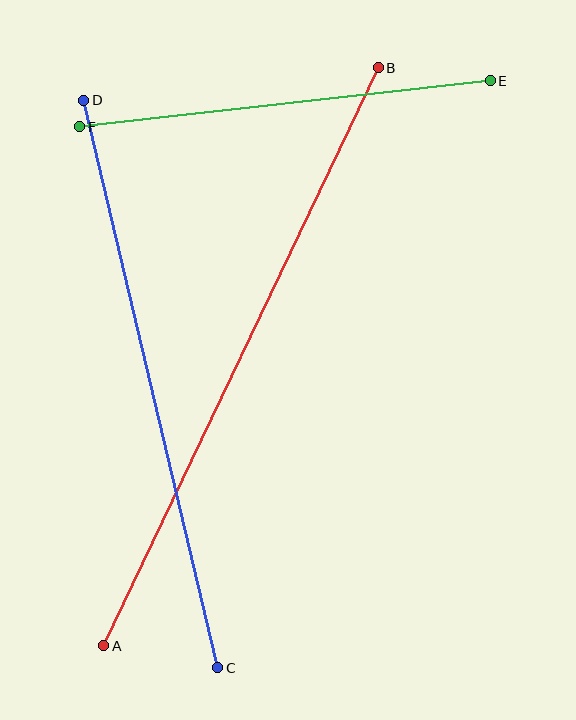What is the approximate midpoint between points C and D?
The midpoint is at approximately (151, 384) pixels.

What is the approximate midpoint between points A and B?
The midpoint is at approximately (241, 357) pixels.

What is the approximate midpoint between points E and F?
The midpoint is at approximately (285, 104) pixels.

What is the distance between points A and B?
The distance is approximately 640 pixels.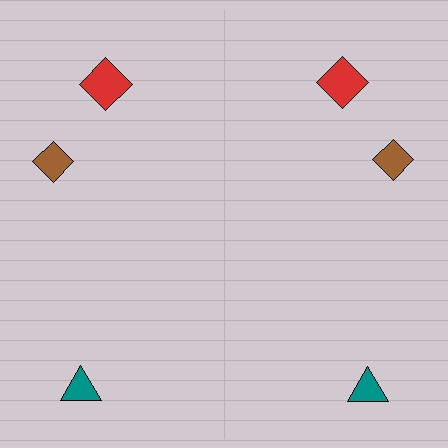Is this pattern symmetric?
Yes, this pattern has bilateral (reflection) symmetry.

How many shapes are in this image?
There are 6 shapes in this image.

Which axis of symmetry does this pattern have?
The pattern has a vertical axis of symmetry running through the center of the image.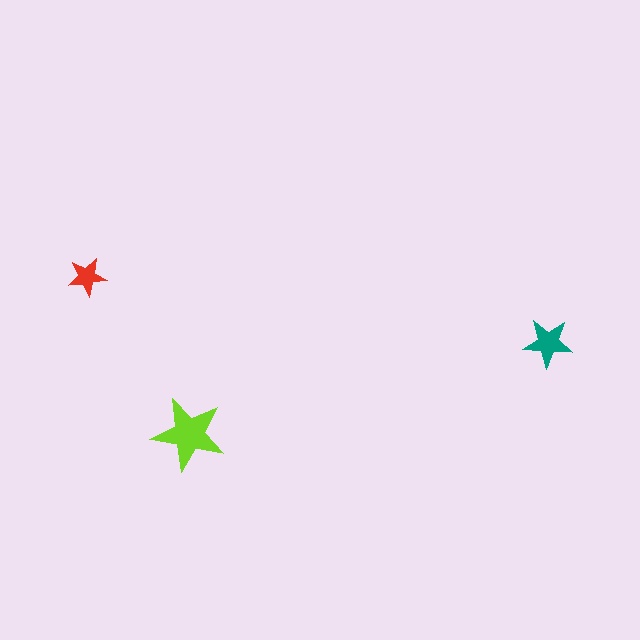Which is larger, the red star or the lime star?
The lime one.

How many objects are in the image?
There are 3 objects in the image.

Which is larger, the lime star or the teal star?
The lime one.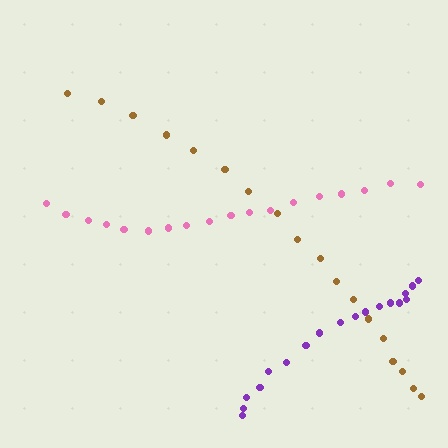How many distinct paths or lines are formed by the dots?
There are 3 distinct paths.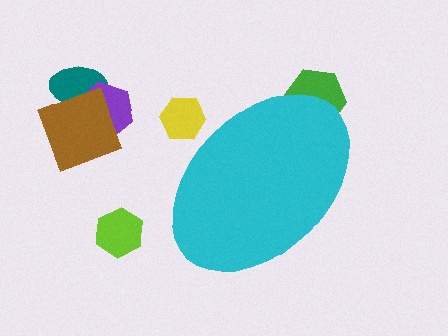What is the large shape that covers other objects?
A cyan ellipse.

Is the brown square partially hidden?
No, the brown square is fully visible.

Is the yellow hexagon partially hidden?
Yes, the yellow hexagon is partially hidden behind the cyan ellipse.